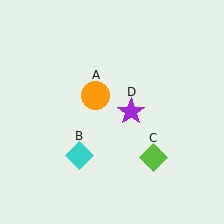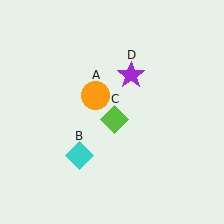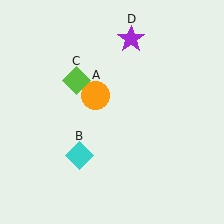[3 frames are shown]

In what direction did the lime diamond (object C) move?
The lime diamond (object C) moved up and to the left.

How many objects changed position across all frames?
2 objects changed position: lime diamond (object C), purple star (object D).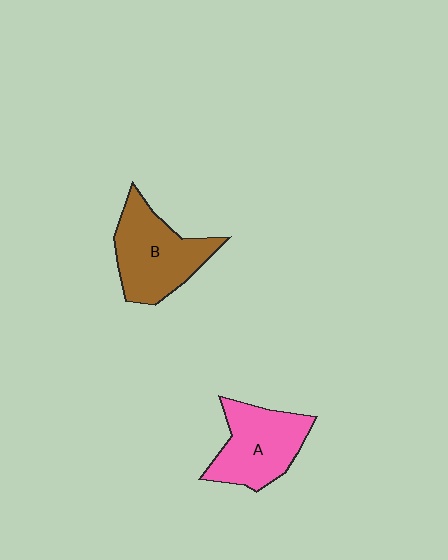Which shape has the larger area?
Shape B (brown).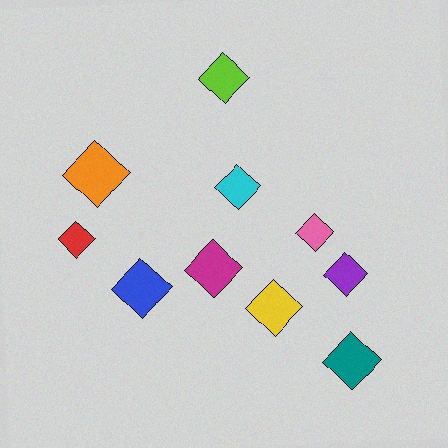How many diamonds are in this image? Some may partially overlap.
There are 10 diamonds.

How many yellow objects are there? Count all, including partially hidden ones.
There is 1 yellow object.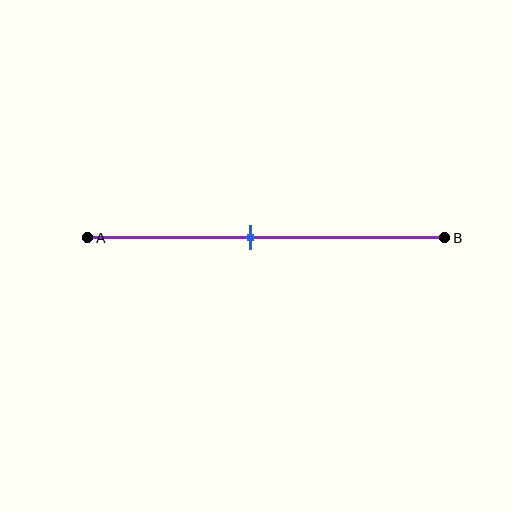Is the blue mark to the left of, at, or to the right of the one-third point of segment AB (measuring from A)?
The blue mark is to the right of the one-third point of segment AB.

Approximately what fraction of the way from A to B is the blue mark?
The blue mark is approximately 45% of the way from A to B.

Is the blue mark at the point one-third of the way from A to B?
No, the mark is at about 45% from A, not at the 33% one-third point.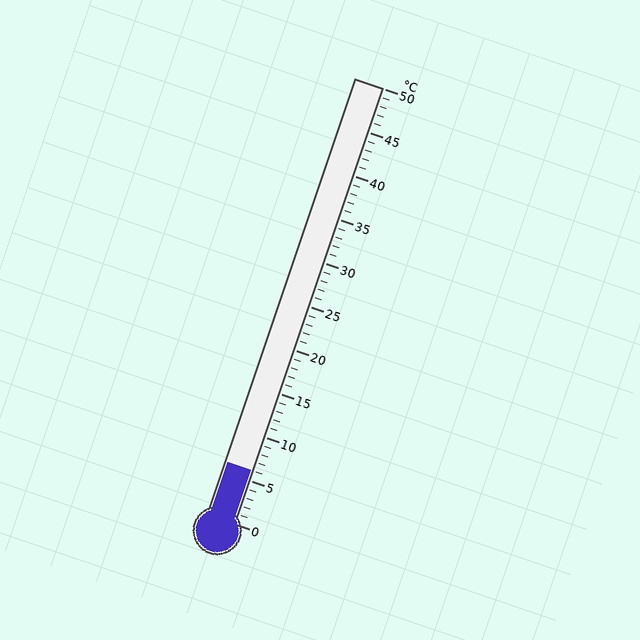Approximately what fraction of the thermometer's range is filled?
The thermometer is filled to approximately 10% of its range.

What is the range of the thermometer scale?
The thermometer scale ranges from 0°C to 50°C.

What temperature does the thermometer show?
The thermometer shows approximately 6°C.